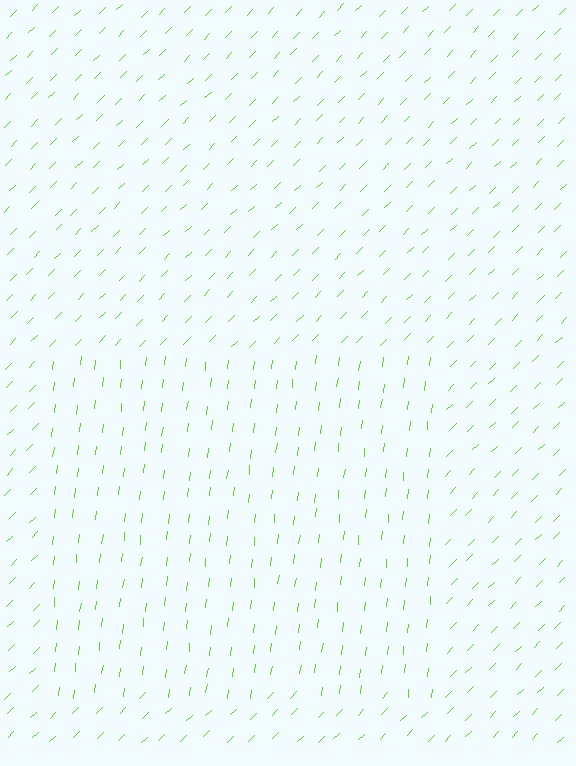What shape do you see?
I see a rectangle.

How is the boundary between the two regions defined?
The boundary is defined purely by a change in line orientation (approximately 38 degrees difference). All lines are the same color and thickness.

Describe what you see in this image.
The image is filled with small lime line segments. A rectangle region in the image has lines oriented differently from the surrounding lines, creating a visible texture boundary.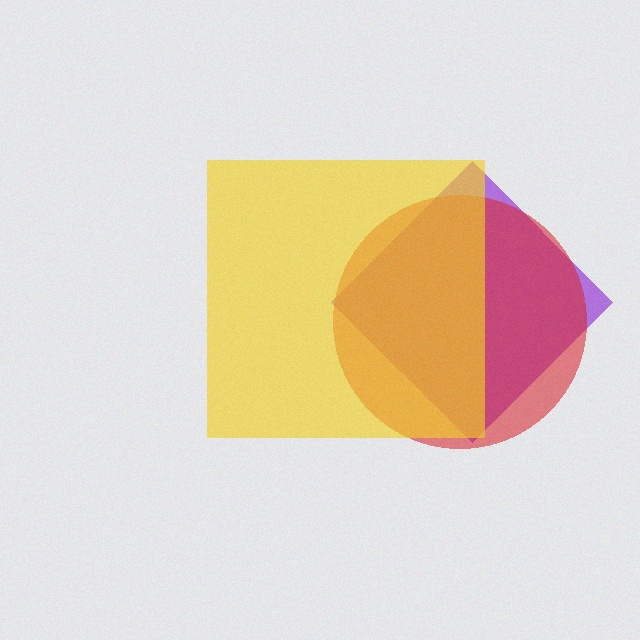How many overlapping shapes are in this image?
There are 3 overlapping shapes in the image.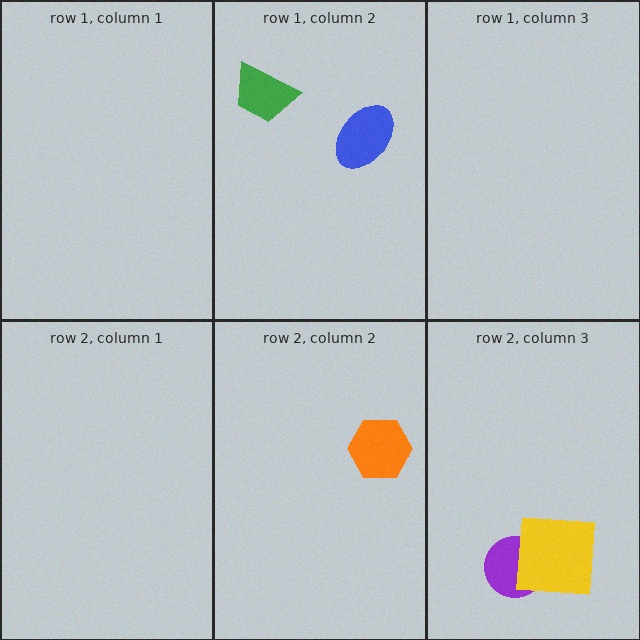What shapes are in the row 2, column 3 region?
The purple circle, the yellow square.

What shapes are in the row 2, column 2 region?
The orange hexagon.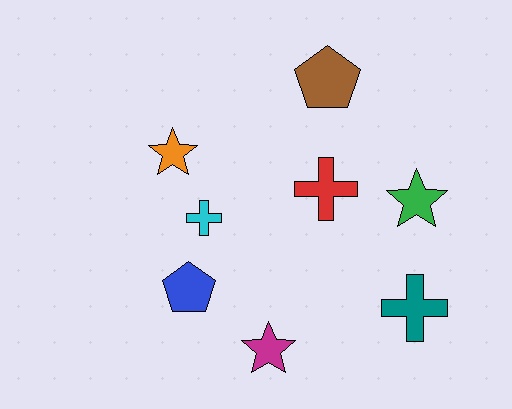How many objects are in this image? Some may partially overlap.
There are 8 objects.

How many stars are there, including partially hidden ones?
There are 3 stars.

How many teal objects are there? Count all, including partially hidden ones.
There is 1 teal object.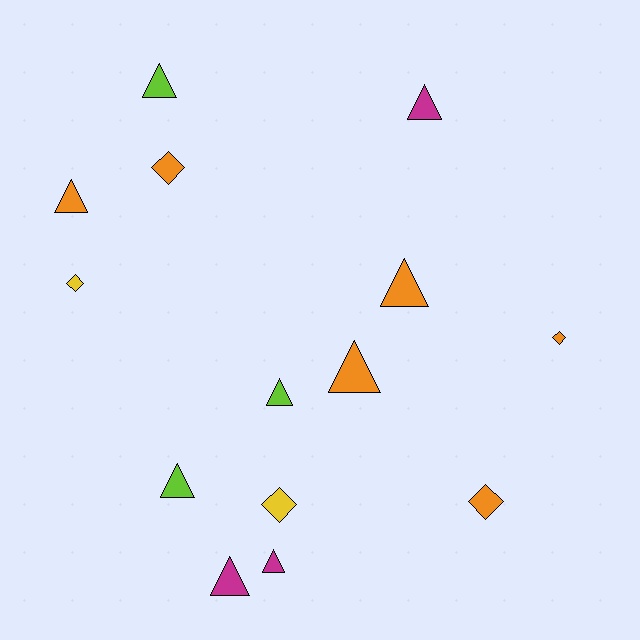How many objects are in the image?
There are 14 objects.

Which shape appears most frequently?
Triangle, with 9 objects.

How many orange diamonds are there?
There are 3 orange diamonds.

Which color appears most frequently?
Orange, with 6 objects.